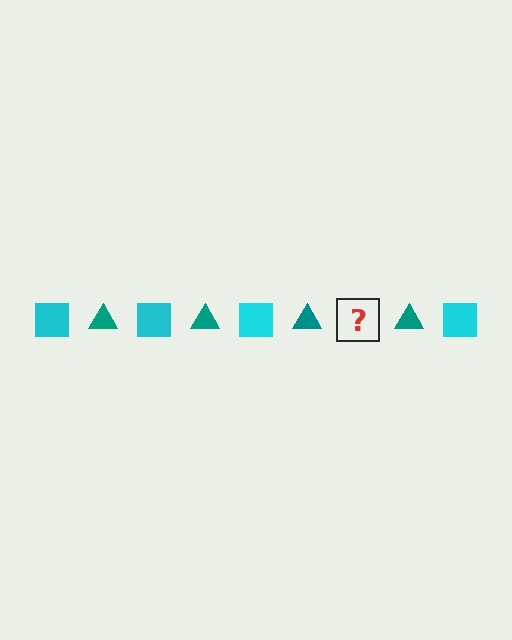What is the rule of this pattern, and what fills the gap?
The rule is that the pattern alternates between cyan square and teal triangle. The gap should be filled with a cyan square.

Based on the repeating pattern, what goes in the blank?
The blank should be a cyan square.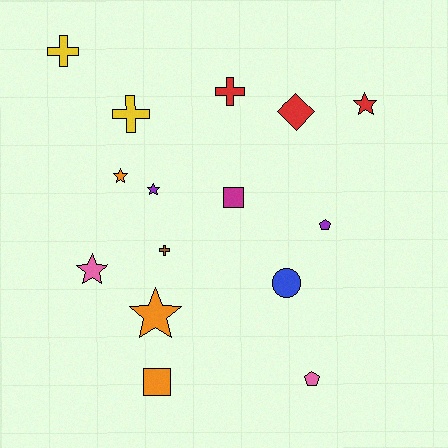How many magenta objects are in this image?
There is 1 magenta object.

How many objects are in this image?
There are 15 objects.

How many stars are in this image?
There are 5 stars.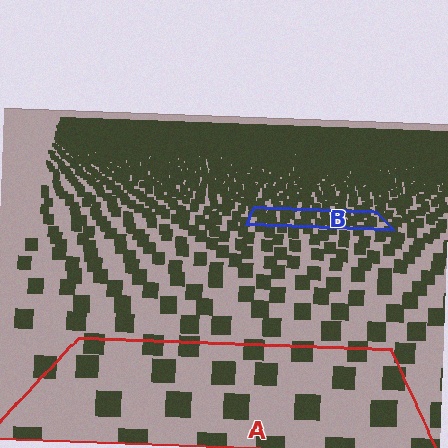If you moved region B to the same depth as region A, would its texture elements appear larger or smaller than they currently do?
They would appear larger. At a closer depth, the same texture elements are projected at a bigger on-screen size.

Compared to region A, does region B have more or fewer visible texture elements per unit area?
Region B has more texture elements per unit area — they are packed more densely because it is farther away.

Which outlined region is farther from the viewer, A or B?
Region B is farther from the viewer — the texture elements inside it appear smaller and more densely packed.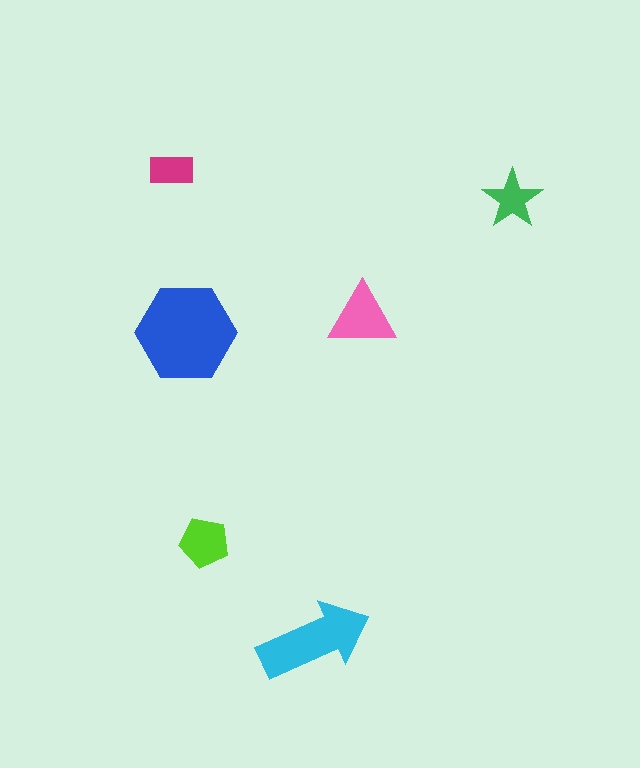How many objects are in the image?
There are 6 objects in the image.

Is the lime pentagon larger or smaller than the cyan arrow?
Smaller.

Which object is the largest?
The blue hexagon.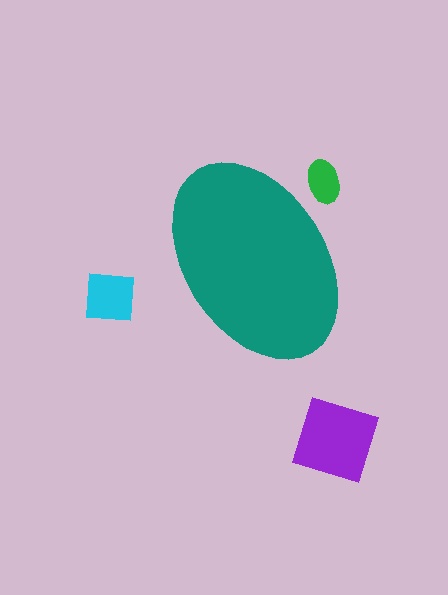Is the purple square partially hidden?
No, the purple square is fully visible.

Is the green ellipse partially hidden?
Yes, the green ellipse is partially hidden behind the teal ellipse.